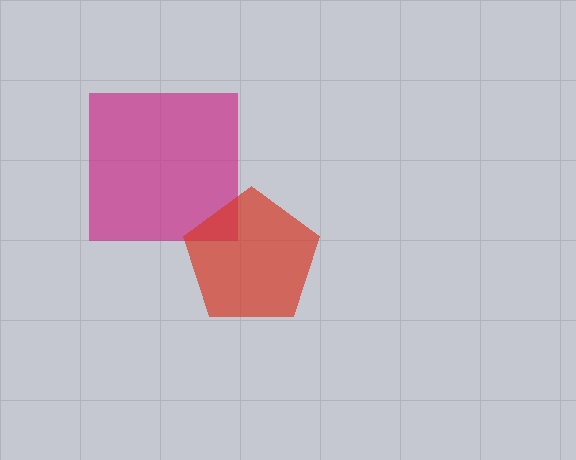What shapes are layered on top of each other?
The layered shapes are: a magenta square, a red pentagon.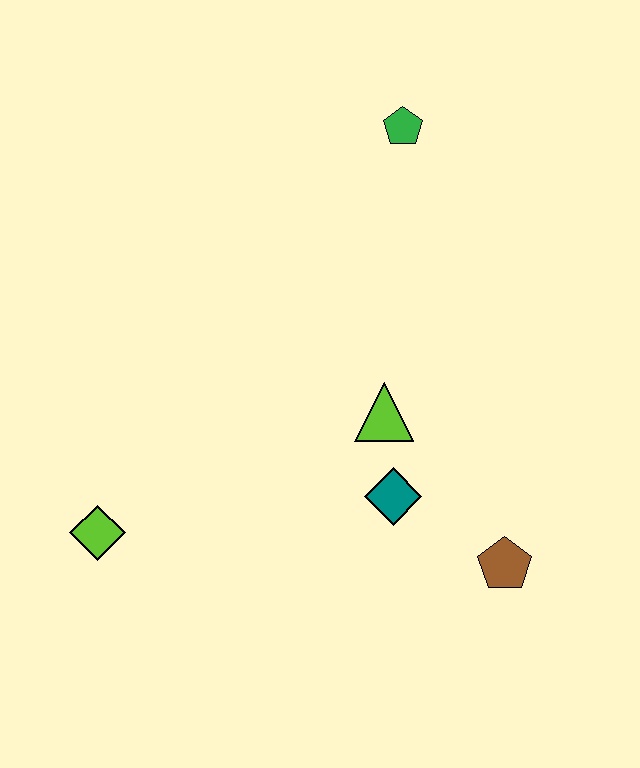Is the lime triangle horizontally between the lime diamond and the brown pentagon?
Yes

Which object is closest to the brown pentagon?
The teal diamond is closest to the brown pentagon.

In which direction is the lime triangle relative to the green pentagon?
The lime triangle is below the green pentagon.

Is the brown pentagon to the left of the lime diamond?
No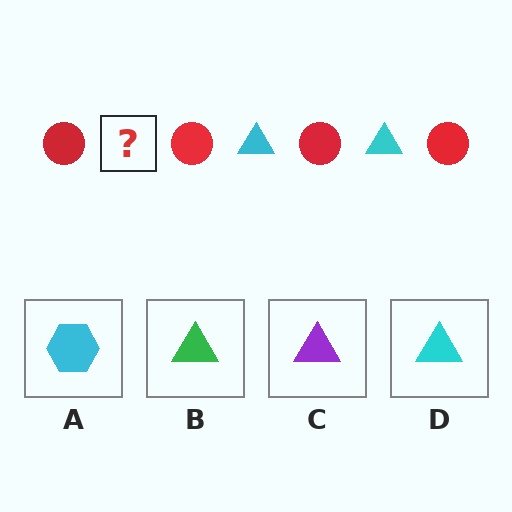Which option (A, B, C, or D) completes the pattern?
D.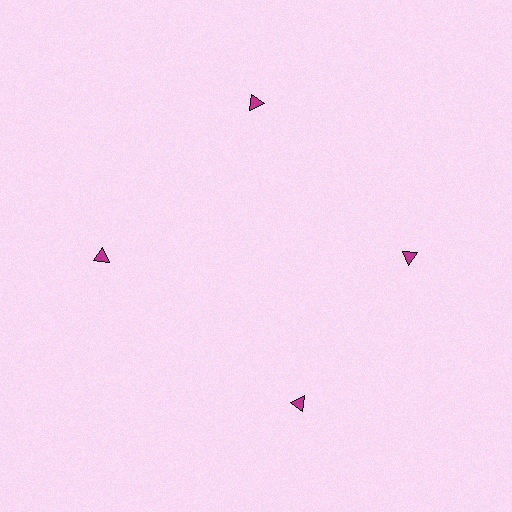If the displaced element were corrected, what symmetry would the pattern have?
It would have 4-fold rotational symmetry — the pattern would map onto itself every 90 degrees.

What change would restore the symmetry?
The symmetry would be restored by rotating it back into even spacing with its neighbors so that all 4 triangles sit at equal angles and equal distance from the center.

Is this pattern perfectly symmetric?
No. The 4 magenta triangles are arranged in a ring, but one element near the 6 o'clock position is rotated out of alignment along the ring, breaking the 4-fold rotational symmetry.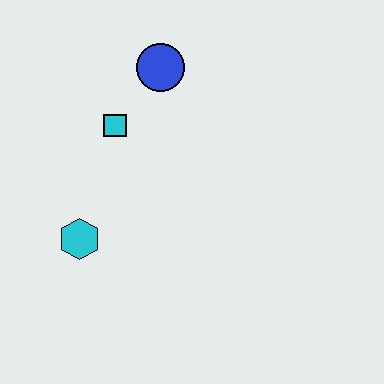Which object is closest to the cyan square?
The blue circle is closest to the cyan square.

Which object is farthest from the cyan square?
The cyan hexagon is farthest from the cyan square.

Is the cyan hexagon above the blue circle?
No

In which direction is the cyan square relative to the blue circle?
The cyan square is below the blue circle.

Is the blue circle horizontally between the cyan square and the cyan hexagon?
No